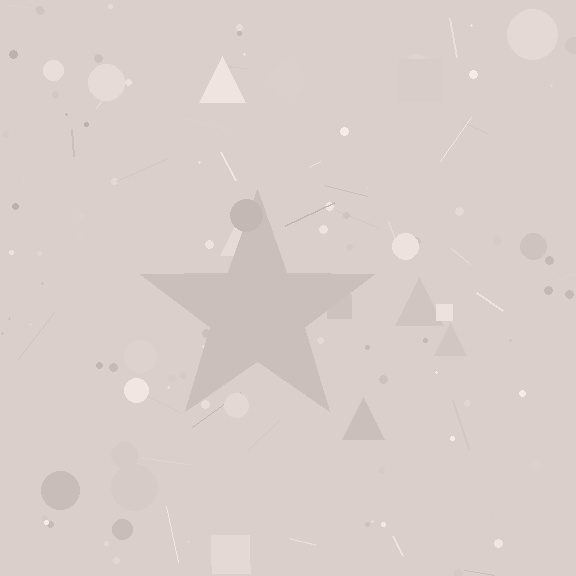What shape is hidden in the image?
A star is hidden in the image.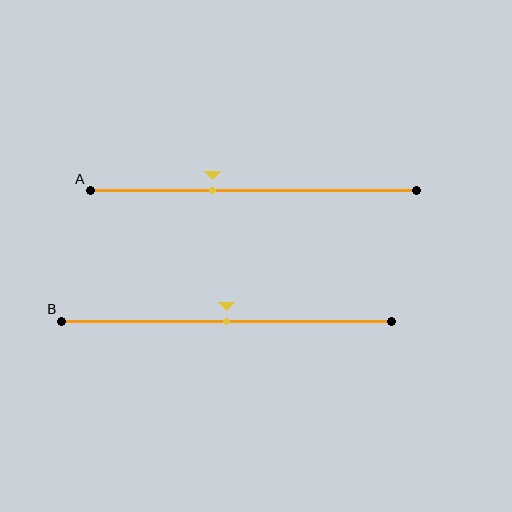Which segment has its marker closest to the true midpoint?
Segment B has its marker closest to the true midpoint.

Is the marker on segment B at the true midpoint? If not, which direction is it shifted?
Yes, the marker on segment B is at the true midpoint.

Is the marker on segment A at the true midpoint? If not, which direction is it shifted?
No, the marker on segment A is shifted to the left by about 12% of the segment length.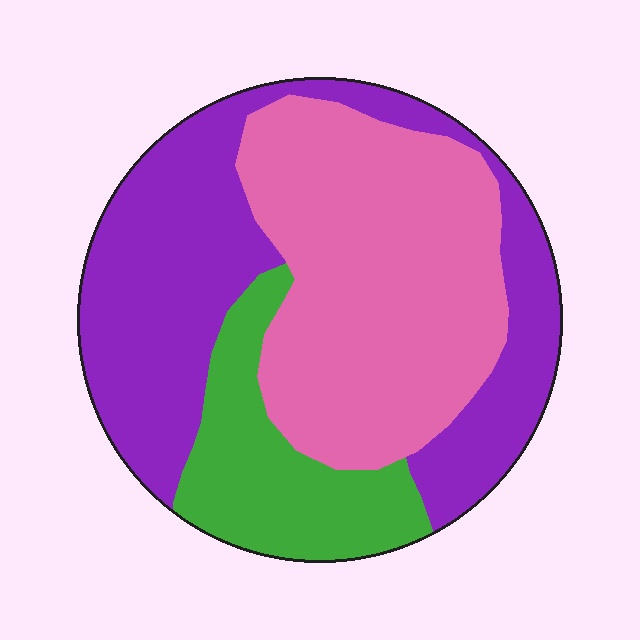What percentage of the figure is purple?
Purple covers 41% of the figure.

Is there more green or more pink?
Pink.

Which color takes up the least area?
Green, at roughly 20%.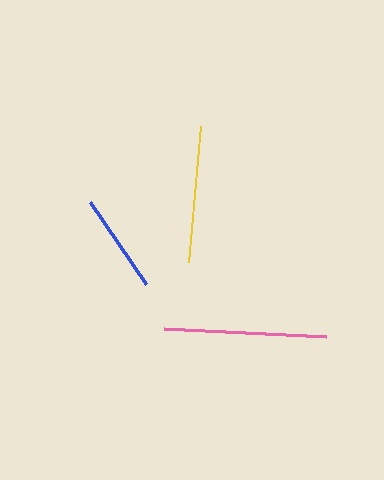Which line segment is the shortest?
The blue line is the shortest at approximately 99 pixels.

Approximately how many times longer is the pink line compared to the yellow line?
The pink line is approximately 1.2 times the length of the yellow line.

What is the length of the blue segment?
The blue segment is approximately 99 pixels long.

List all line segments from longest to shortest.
From longest to shortest: pink, yellow, blue.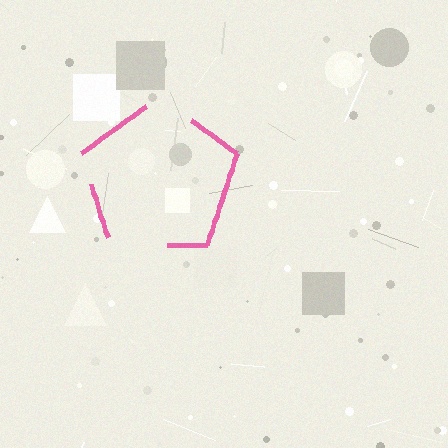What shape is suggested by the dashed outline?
The dashed outline suggests a pentagon.